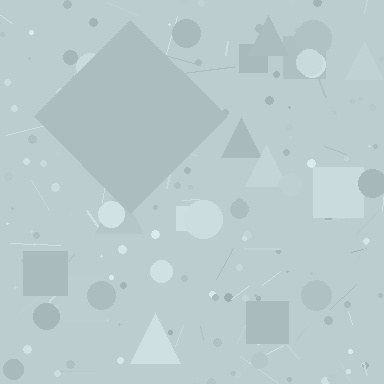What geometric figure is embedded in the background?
A diamond is embedded in the background.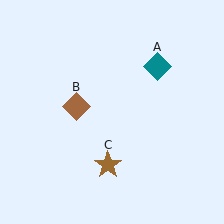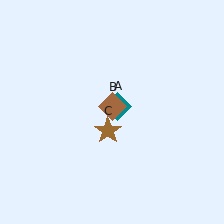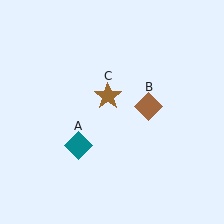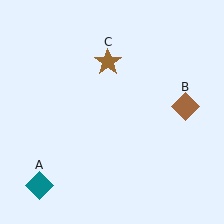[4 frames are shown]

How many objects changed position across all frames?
3 objects changed position: teal diamond (object A), brown diamond (object B), brown star (object C).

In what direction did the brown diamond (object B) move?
The brown diamond (object B) moved right.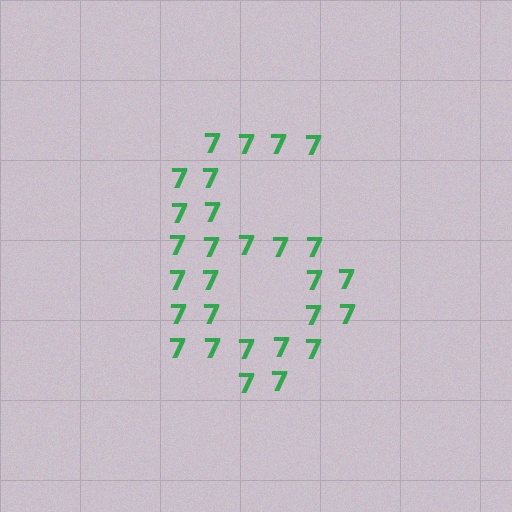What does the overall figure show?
The overall figure shows the digit 6.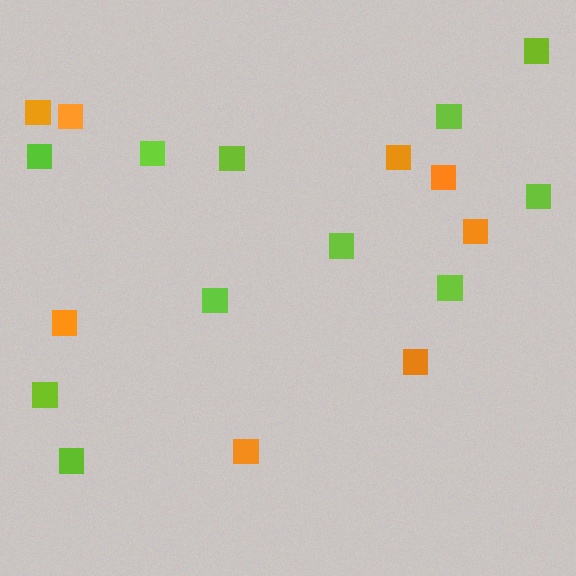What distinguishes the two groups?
There are 2 groups: one group of orange squares (8) and one group of lime squares (11).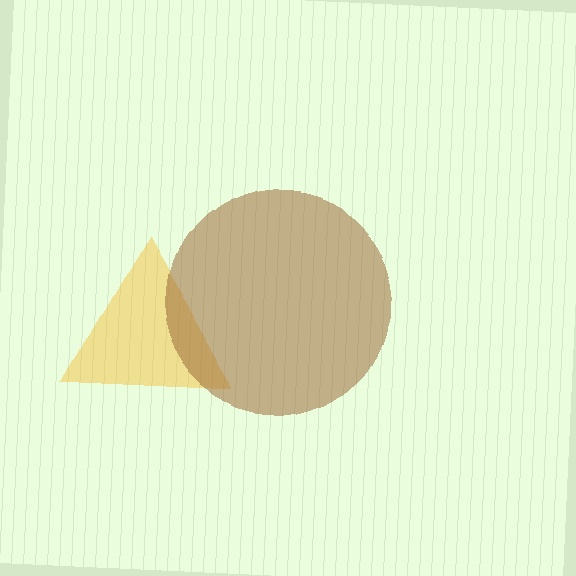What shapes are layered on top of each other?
The layered shapes are: a yellow triangle, a brown circle.